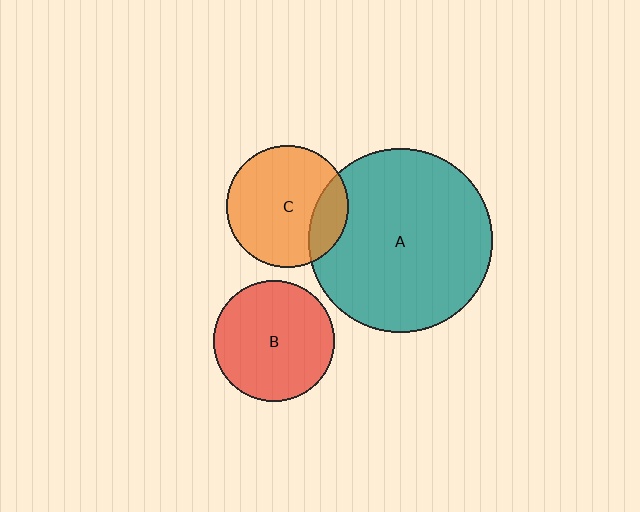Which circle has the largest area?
Circle A (teal).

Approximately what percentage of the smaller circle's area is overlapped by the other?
Approximately 20%.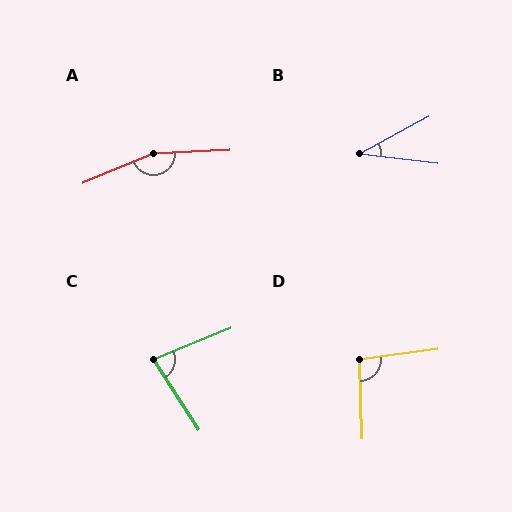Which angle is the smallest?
B, at approximately 35 degrees.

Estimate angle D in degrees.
Approximately 96 degrees.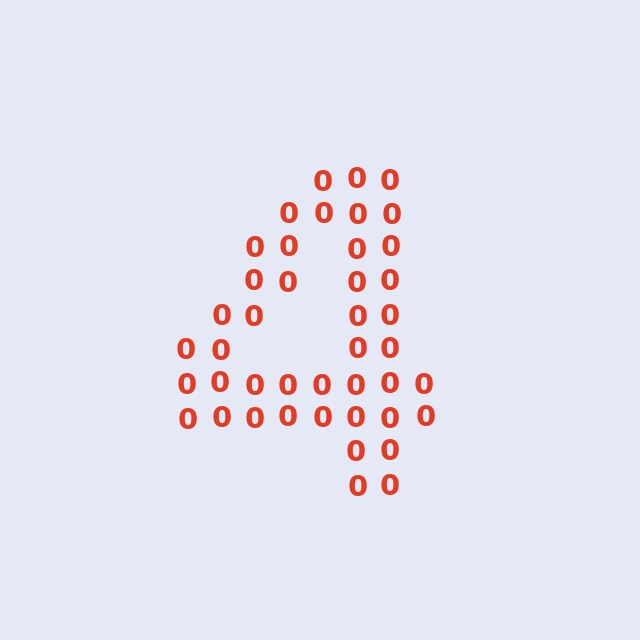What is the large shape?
The large shape is the digit 4.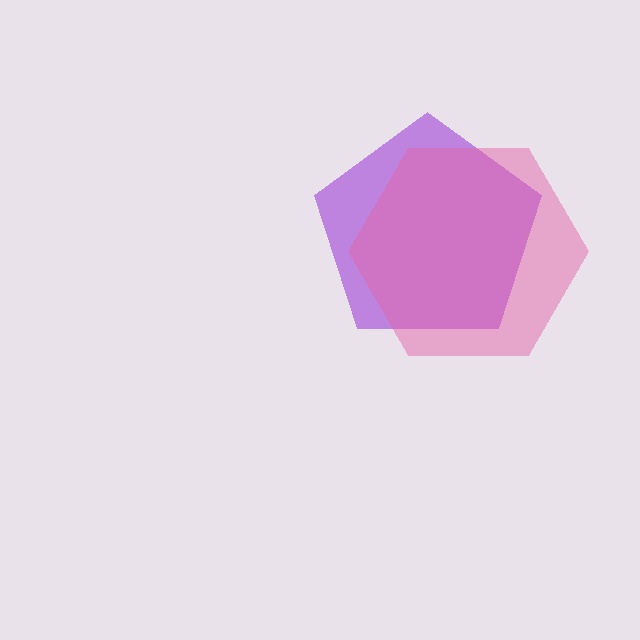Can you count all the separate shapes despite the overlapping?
Yes, there are 2 separate shapes.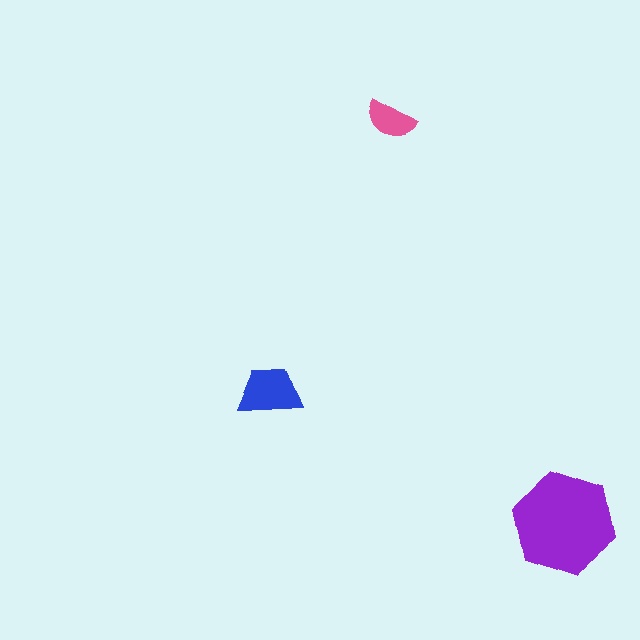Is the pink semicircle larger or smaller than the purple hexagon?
Smaller.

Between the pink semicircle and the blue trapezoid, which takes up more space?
The blue trapezoid.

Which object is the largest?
The purple hexagon.